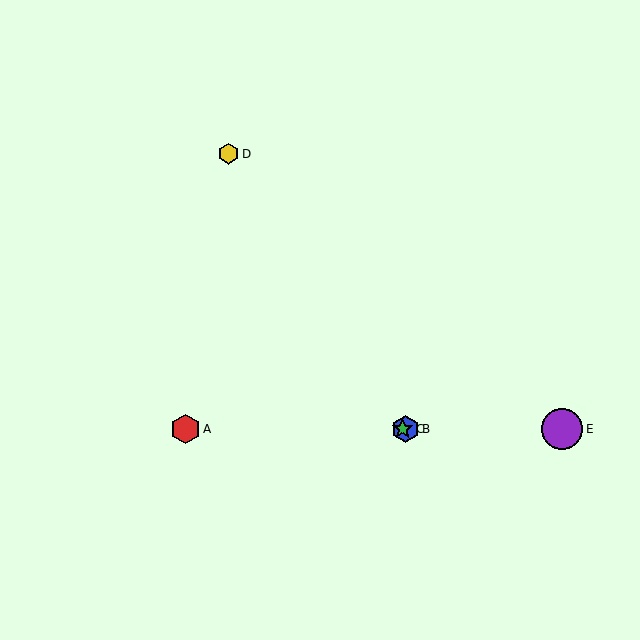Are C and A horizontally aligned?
Yes, both are at y≈429.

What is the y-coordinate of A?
Object A is at y≈429.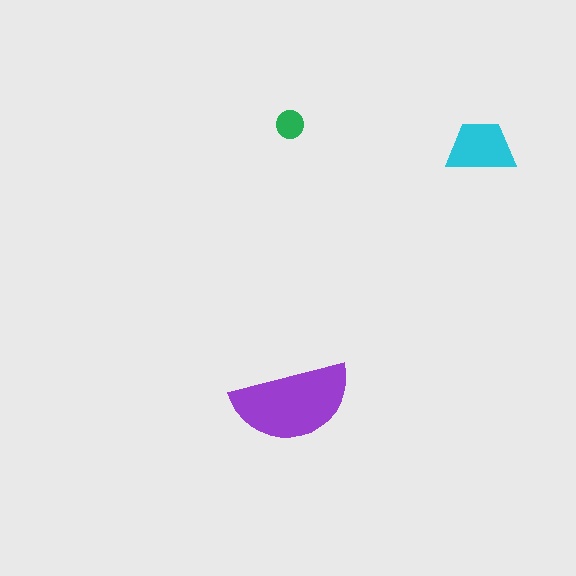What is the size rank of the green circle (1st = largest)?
3rd.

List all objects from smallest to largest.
The green circle, the cyan trapezoid, the purple semicircle.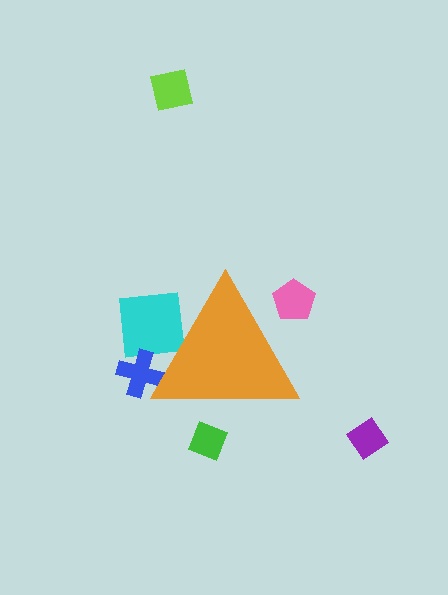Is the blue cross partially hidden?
Yes, the blue cross is partially hidden behind the orange triangle.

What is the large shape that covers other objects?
An orange triangle.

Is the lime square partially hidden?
No, the lime square is fully visible.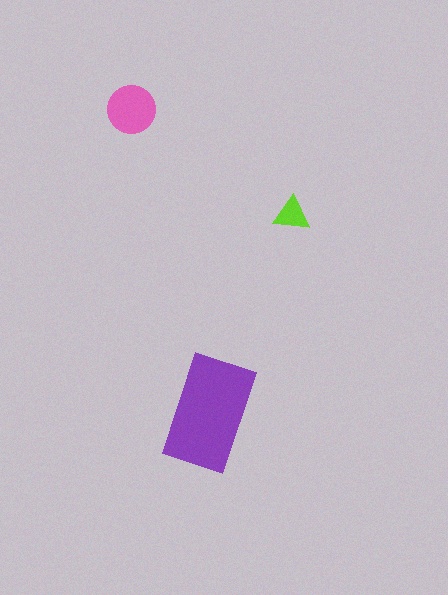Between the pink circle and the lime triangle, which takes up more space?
The pink circle.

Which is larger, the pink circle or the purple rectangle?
The purple rectangle.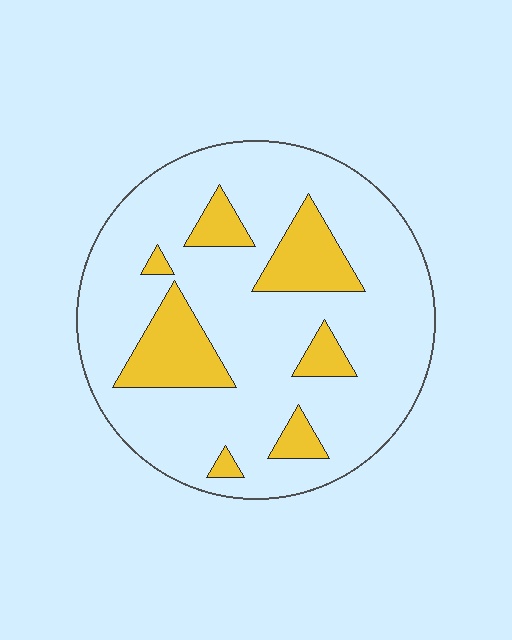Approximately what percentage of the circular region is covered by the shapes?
Approximately 20%.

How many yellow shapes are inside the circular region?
7.